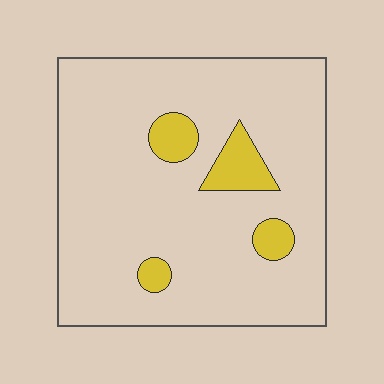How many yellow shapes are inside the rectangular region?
4.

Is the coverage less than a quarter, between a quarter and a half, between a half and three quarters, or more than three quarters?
Less than a quarter.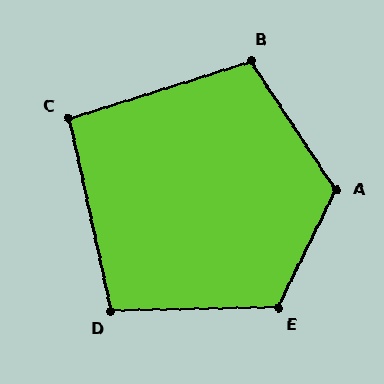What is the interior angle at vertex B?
Approximately 106 degrees (obtuse).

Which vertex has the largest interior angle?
A, at approximately 121 degrees.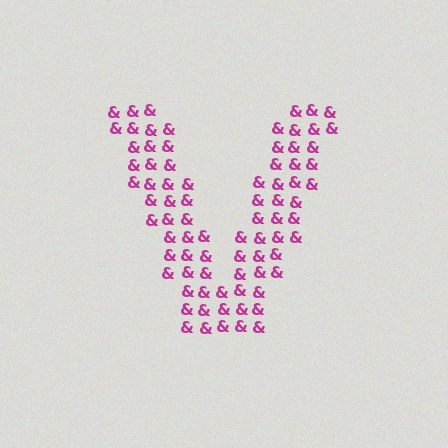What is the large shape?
The large shape is the letter V.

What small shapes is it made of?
It is made of small ampersands.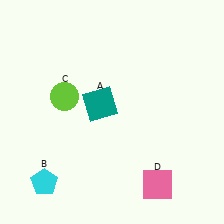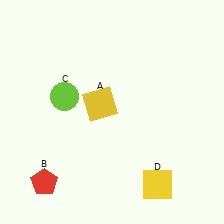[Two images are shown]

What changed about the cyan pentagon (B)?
In Image 1, B is cyan. In Image 2, it changed to red.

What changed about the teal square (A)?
In Image 1, A is teal. In Image 2, it changed to yellow.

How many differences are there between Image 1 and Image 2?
There are 3 differences between the two images.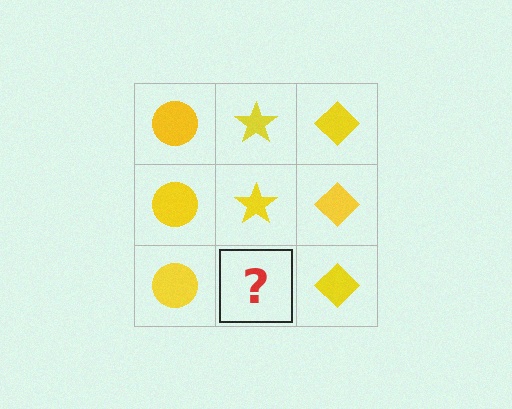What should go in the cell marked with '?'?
The missing cell should contain a yellow star.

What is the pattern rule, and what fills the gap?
The rule is that each column has a consistent shape. The gap should be filled with a yellow star.